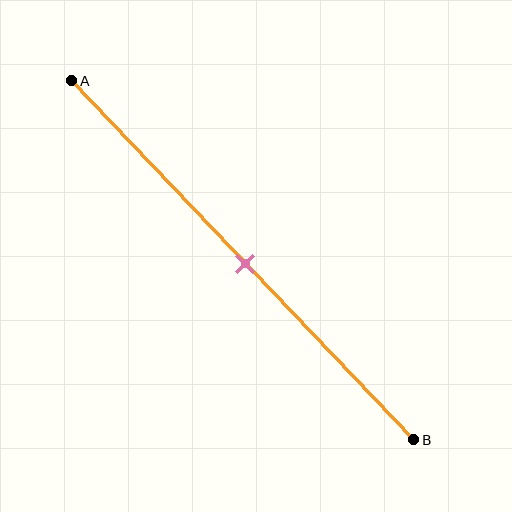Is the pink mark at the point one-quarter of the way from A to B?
No, the mark is at about 50% from A, not at the 25% one-quarter point.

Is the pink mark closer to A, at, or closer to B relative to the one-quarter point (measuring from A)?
The pink mark is closer to point B than the one-quarter point of segment AB.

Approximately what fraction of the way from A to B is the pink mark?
The pink mark is approximately 50% of the way from A to B.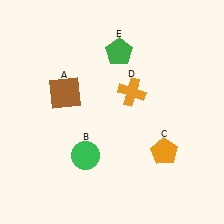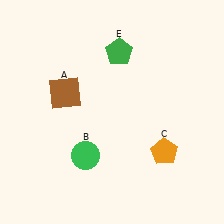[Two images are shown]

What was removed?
The orange cross (D) was removed in Image 2.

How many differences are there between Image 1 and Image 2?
There is 1 difference between the two images.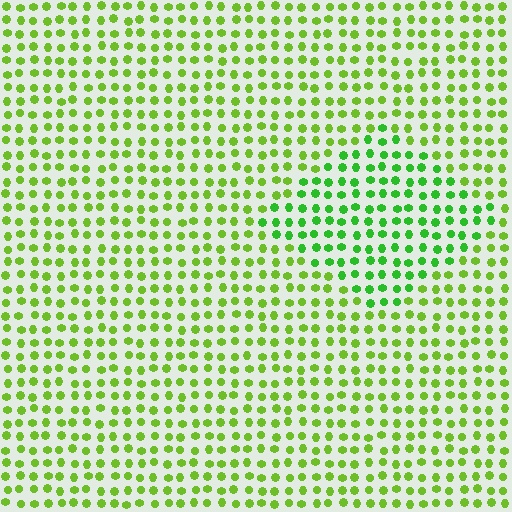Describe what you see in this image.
The image is filled with small lime elements in a uniform arrangement. A diamond-shaped region is visible where the elements are tinted to a slightly different hue, forming a subtle color boundary.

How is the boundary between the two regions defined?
The boundary is defined purely by a slight shift in hue (about 27 degrees). Spacing, size, and orientation are identical on both sides.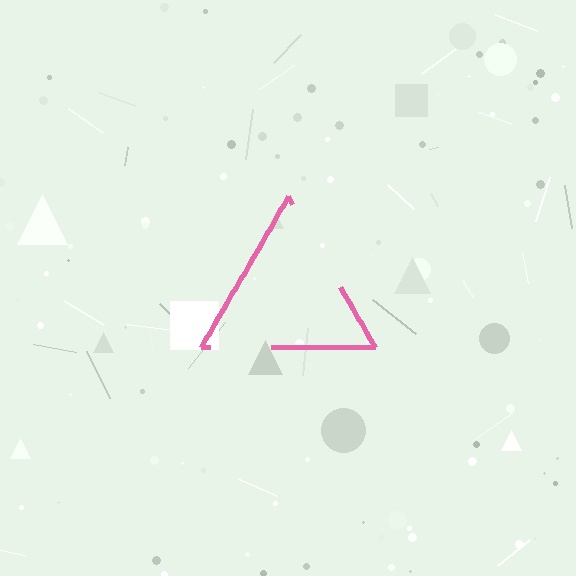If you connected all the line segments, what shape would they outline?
They would outline a triangle.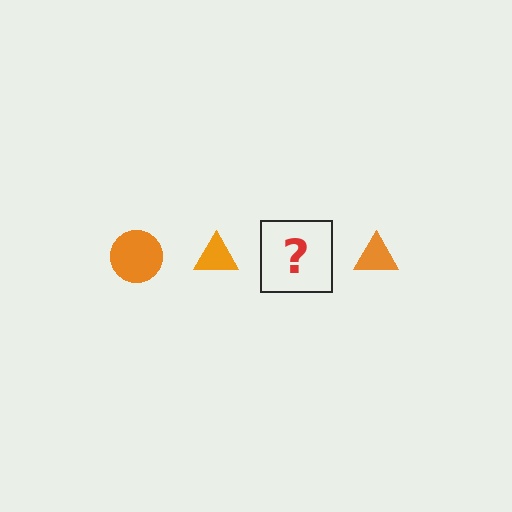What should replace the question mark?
The question mark should be replaced with an orange circle.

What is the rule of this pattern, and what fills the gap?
The rule is that the pattern cycles through circle, triangle shapes in orange. The gap should be filled with an orange circle.